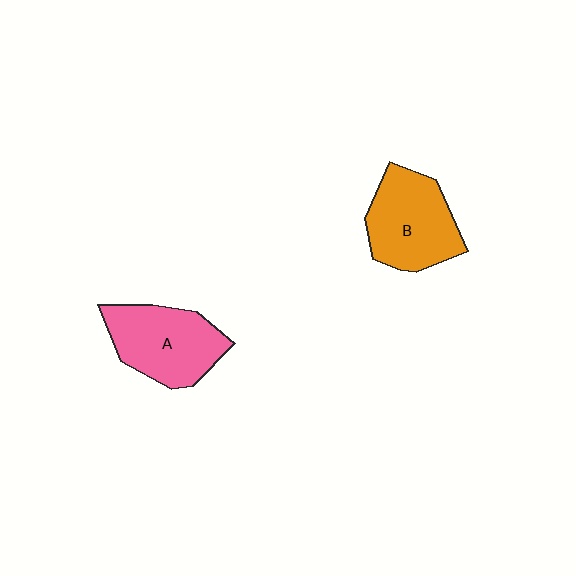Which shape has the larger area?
Shape B (orange).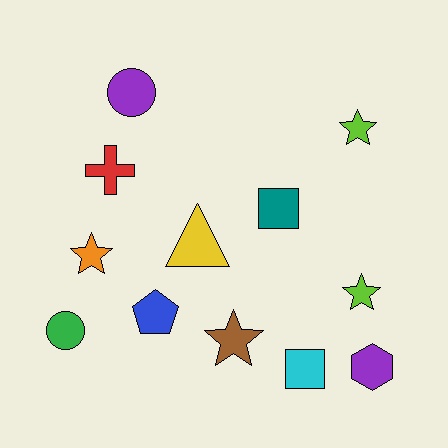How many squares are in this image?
There are 2 squares.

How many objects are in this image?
There are 12 objects.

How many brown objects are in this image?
There is 1 brown object.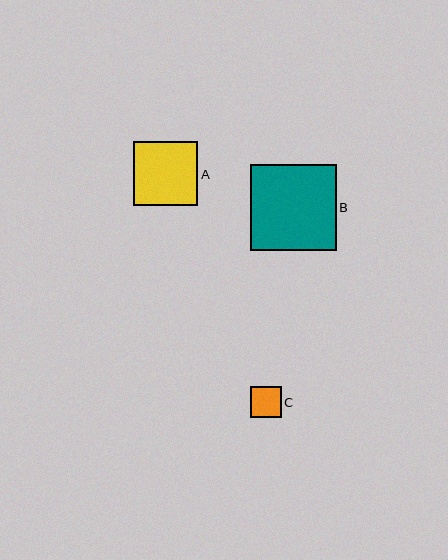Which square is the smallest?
Square C is the smallest with a size of approximately 30 pixels.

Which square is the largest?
Square B is the largest with a size of approximately 85 pixels.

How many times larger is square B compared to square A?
Square B is approximately 1.3 times the size of square A.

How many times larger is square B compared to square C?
Square B is approximately 2.8 times the size of square C.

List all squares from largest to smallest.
From largest to smallest: B, A, C.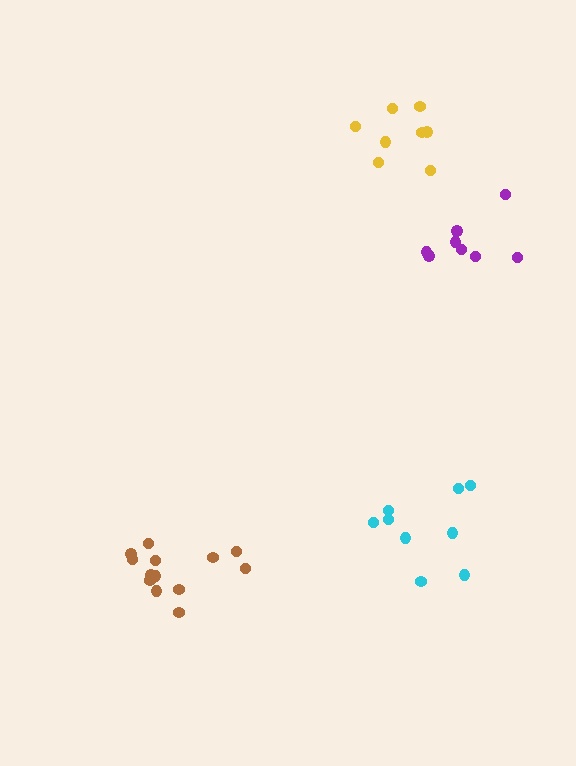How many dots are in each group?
Group 1: 9 dots, Group 2: 13 dots, Group 3: 8 dots, Group 4: 8 dots (38 total).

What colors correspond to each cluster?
The clusters are colored: cyan, brown, purple, yellow.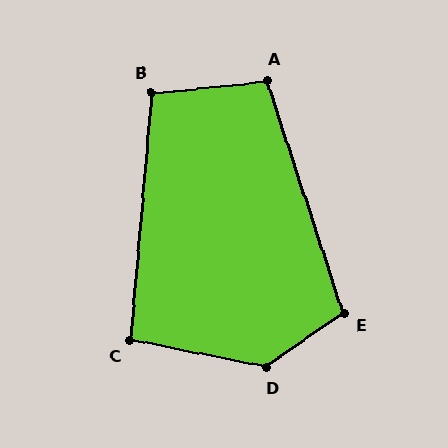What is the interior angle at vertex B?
Approximately 101 degrees (obtuse).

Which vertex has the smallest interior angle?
C, at approximately 96 degrees.